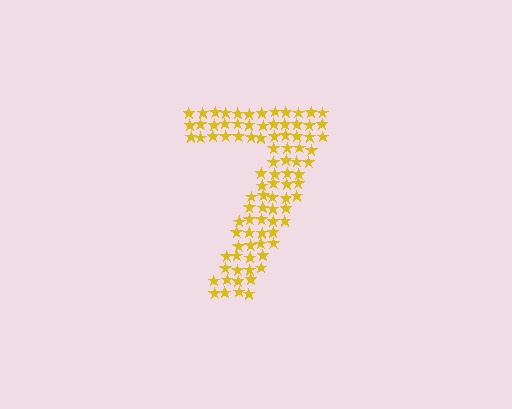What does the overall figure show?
The overall figure shows the digit 7.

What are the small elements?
The small elements are stars.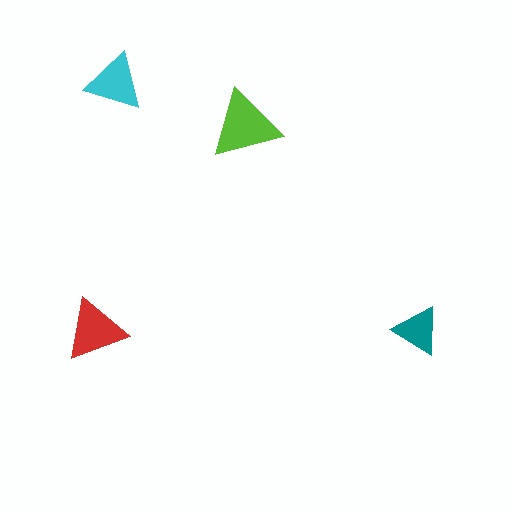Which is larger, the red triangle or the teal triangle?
The red one.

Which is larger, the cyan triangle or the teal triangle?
The cyan one.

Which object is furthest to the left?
The red triangle is leftmost.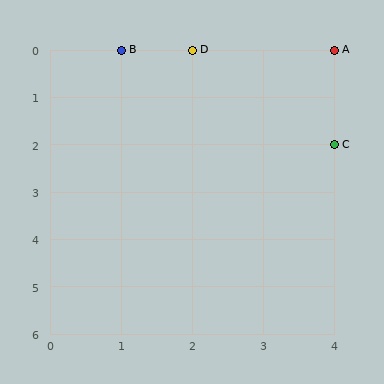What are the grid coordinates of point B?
Point B is at grid coordinates (1, 0).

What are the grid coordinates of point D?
Point D is at grid coordinates (2, 0).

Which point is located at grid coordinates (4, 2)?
Point C is at (4, 2).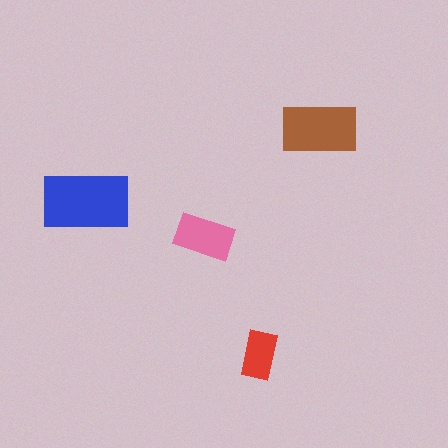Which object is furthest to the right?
The brown rectangle is rightmost.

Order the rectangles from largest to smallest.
the blue one, the brown one, the pink one, the red one.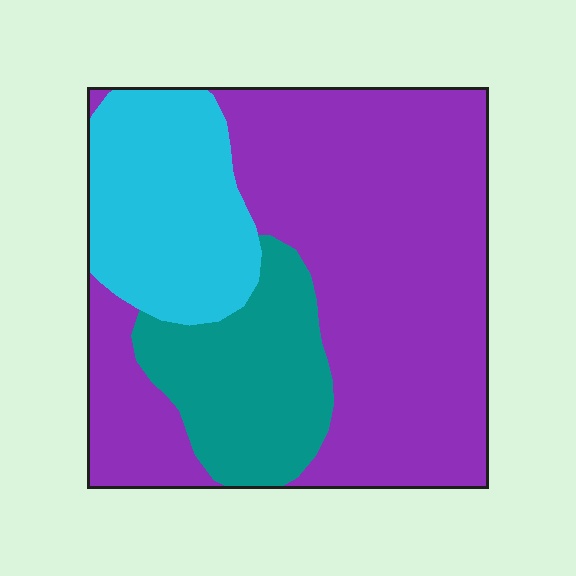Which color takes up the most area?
Purple, at roughly 60%.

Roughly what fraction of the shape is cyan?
Cyan takes up about one fifth (1/5) of the shape.